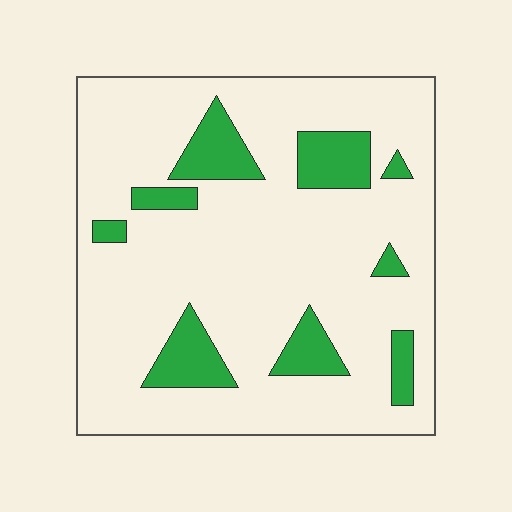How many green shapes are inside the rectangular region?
9.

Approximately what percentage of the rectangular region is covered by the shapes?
Approximately 15%.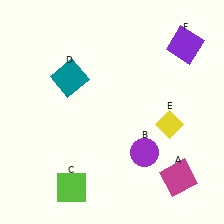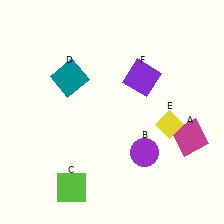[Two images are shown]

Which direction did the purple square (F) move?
The purple square (F) moved left.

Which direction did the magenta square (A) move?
The magenta square (A) moved up.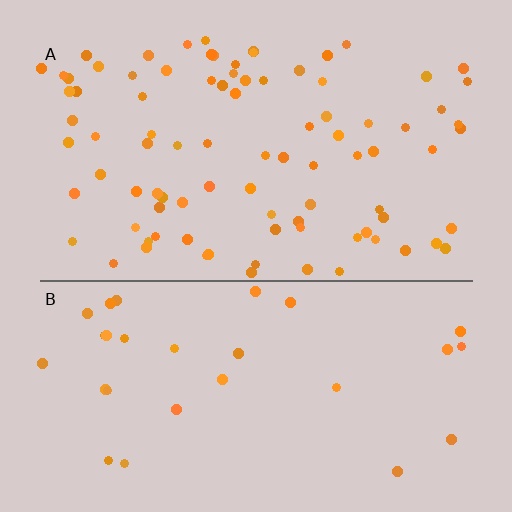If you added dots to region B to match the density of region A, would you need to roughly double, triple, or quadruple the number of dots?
Approximately triple.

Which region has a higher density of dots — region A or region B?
A (the top).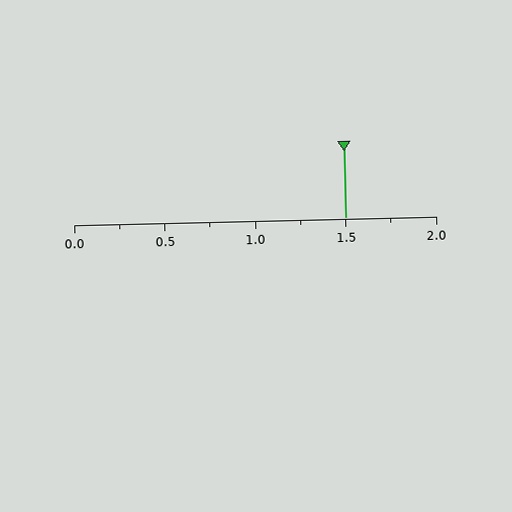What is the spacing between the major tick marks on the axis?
The major ticks are spaced 0.5 apart.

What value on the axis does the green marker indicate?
The marker indicates approximately 1.5.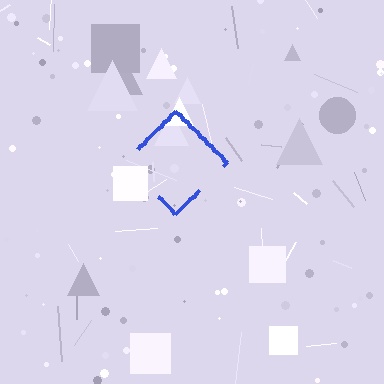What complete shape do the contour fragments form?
The contour fragments form a diamond.